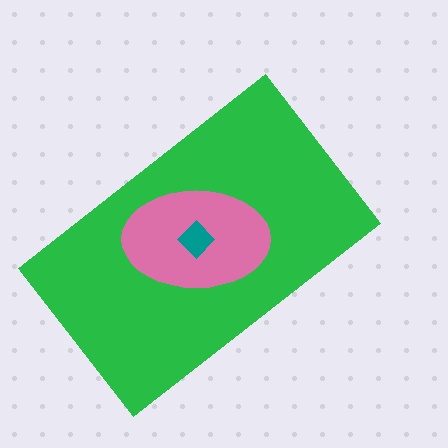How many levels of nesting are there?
3.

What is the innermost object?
The teal diamond.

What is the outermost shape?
The green rectangle.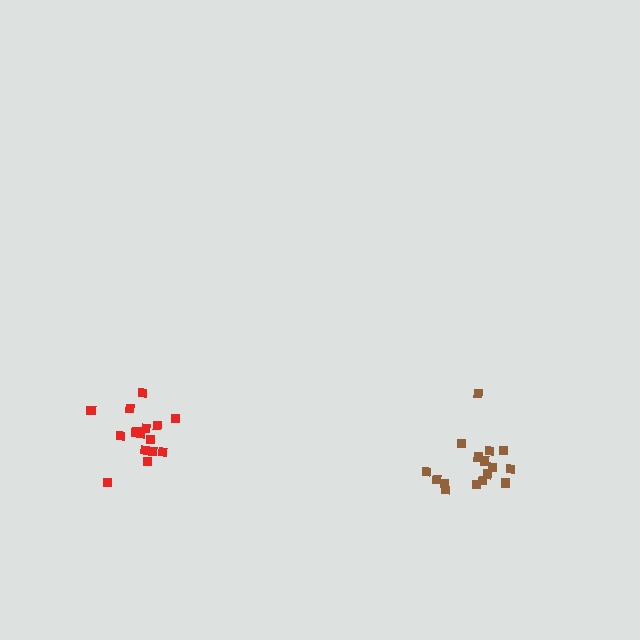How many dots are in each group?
Group 1: 16 dots, Group 2: 15 dots (31 total).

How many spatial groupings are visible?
There are 2 spatial groupings.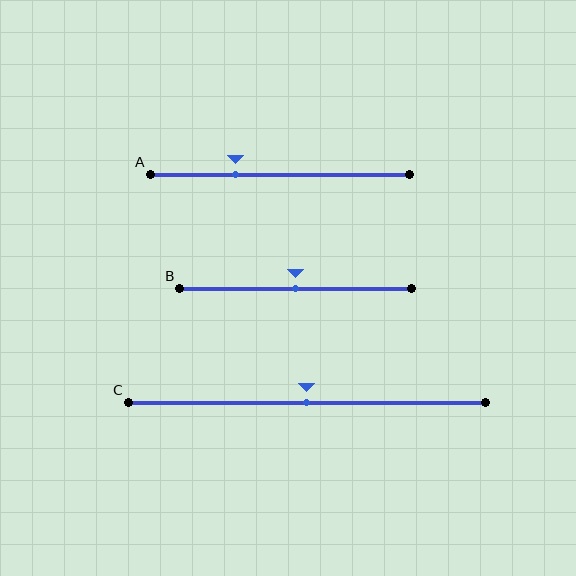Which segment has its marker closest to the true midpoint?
Segment B has its marker closest to the true midpoint.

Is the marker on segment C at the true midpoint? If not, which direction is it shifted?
Yes, the marker on segment C is at the true midpoint.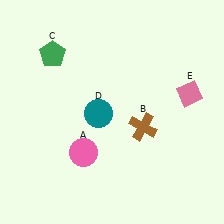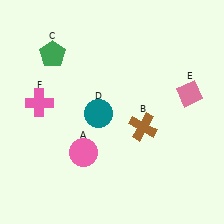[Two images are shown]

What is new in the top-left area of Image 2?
A pink cross (F) was added in the top-left area of Image 2.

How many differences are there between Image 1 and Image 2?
There is 1 difference between the two images.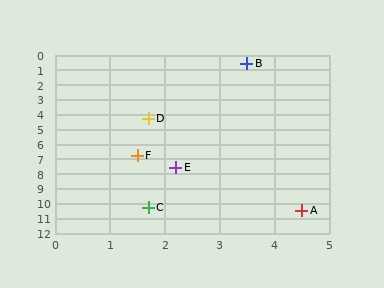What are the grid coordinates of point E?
Point E is at approximately (2.2, 7.6).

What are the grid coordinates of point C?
Point C is at approximately (1.7, 10.3).